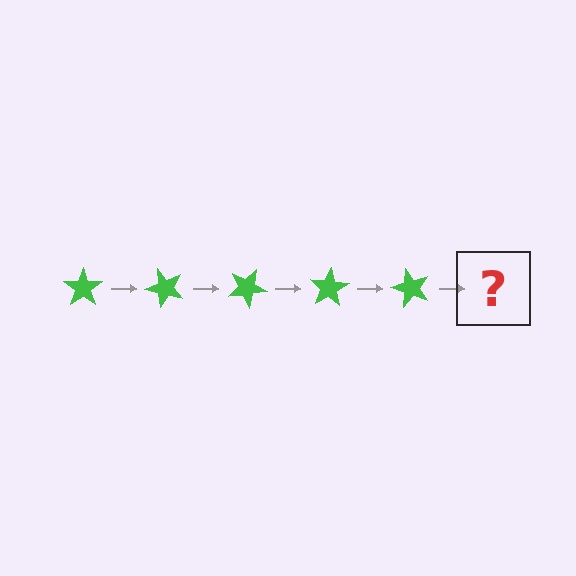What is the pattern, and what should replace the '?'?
The pattern is that the star rotates 50 degrees each step. The '?' should be a green star rotated 250 degrees.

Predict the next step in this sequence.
The next step is a green star rotated 250 degrees.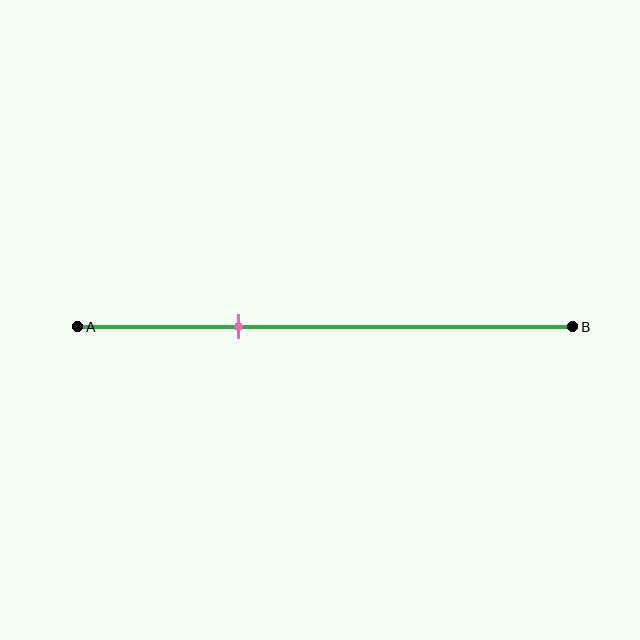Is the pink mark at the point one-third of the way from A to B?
Yes, the mark is approximately at the one-third point.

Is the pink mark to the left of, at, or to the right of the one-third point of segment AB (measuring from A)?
The pink mark is approximately at the one-third point of segment AB.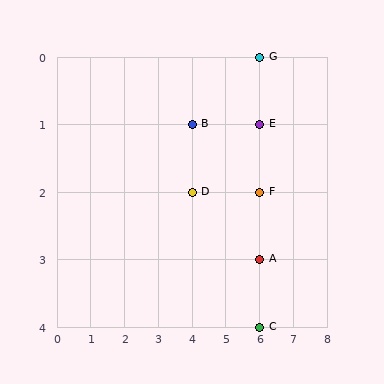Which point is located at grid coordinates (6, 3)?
Point A is at (6, 3).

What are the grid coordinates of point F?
Point F is at grid coordinates (6, 2).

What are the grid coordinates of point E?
Point E is at grid coordinates (6, 1).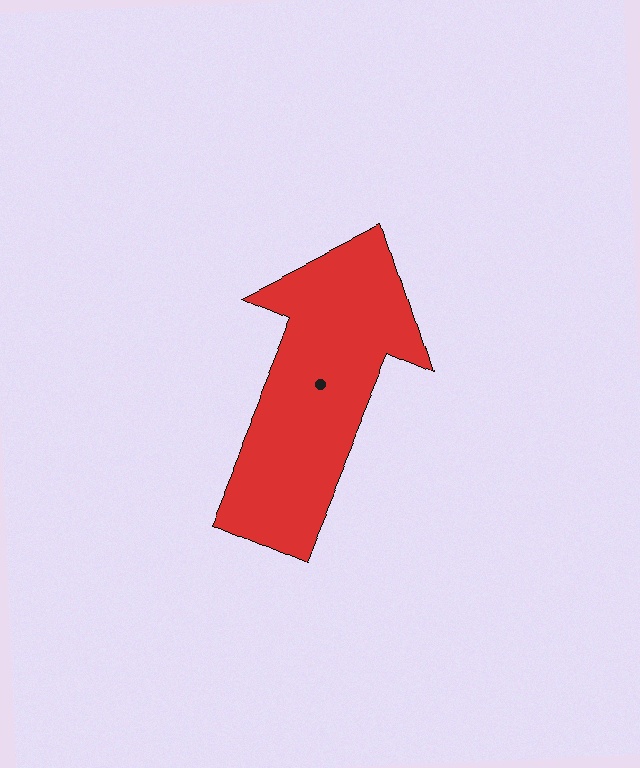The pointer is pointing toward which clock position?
Roughly 1 o'clock.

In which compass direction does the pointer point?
Northeast.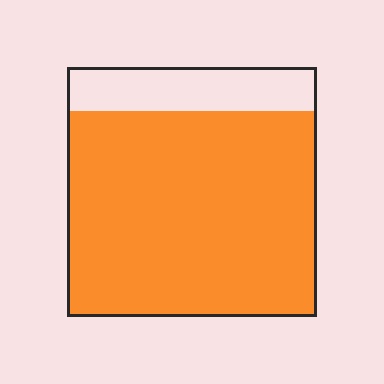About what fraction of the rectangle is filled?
About five sixths (5/6).